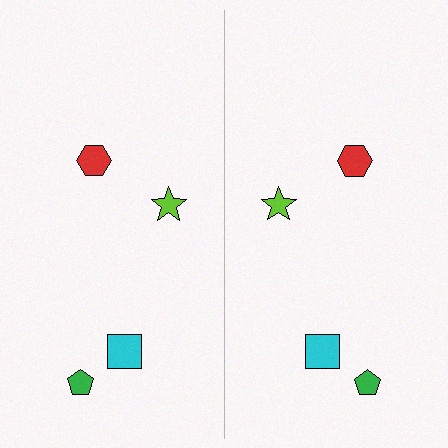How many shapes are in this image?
There are 8 shapes in this image.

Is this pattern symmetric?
Yes, this pattern has bilateral (reflection) symmetry.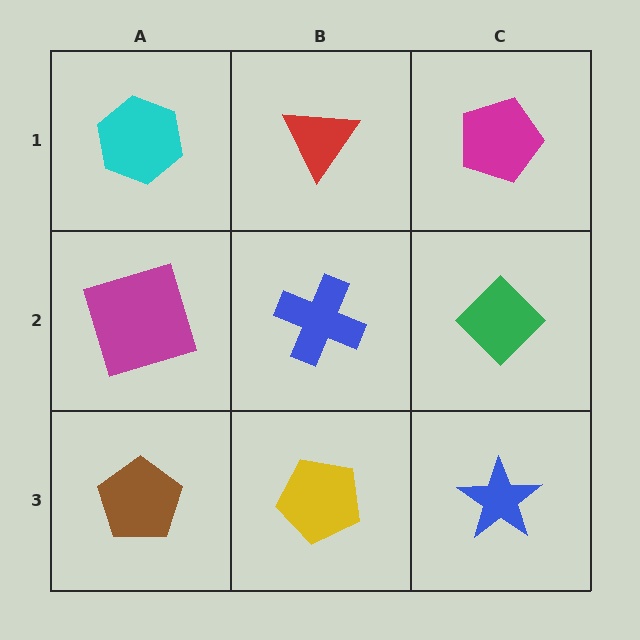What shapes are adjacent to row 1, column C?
A green diamond (row 2, column C), a red triangle (row 1, column B).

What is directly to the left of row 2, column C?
A blue cross.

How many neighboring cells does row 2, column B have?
4.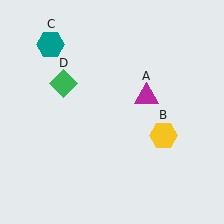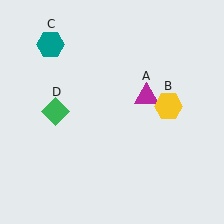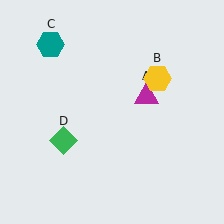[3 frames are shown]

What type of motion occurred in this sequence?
The yellow hexagon (object B), green diamond (object D) rotated counterclockwise around the center of the scene.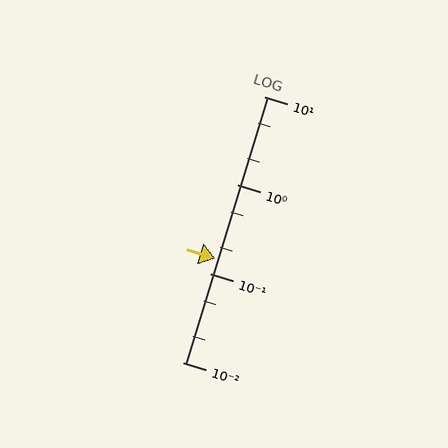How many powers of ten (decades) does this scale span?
The scale spans 3 decades, from 0.01 to 10.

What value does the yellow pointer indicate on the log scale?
The pointer indicates approximately 0.15.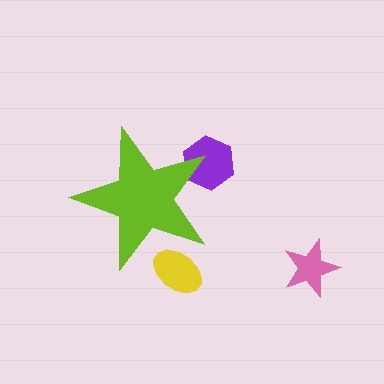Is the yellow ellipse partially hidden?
Yes, the yellow ellipse is partially hidden behind the lime star.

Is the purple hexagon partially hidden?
Yes, the purple hexagon is partially hidden behind the lime star.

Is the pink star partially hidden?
No, the pink star is fully visible.